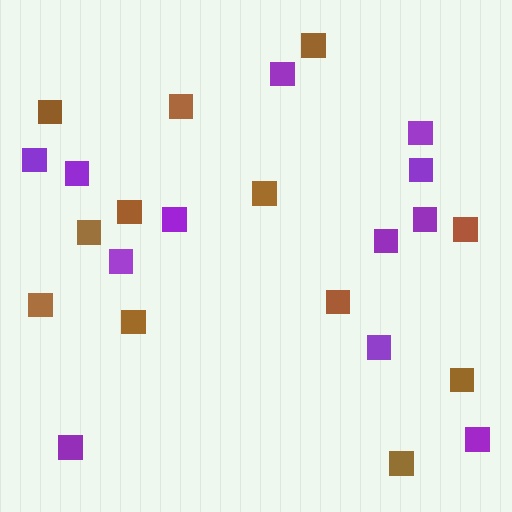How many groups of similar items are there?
There are 2 groups: one group of purple squares (12) and one group of brown squares (12).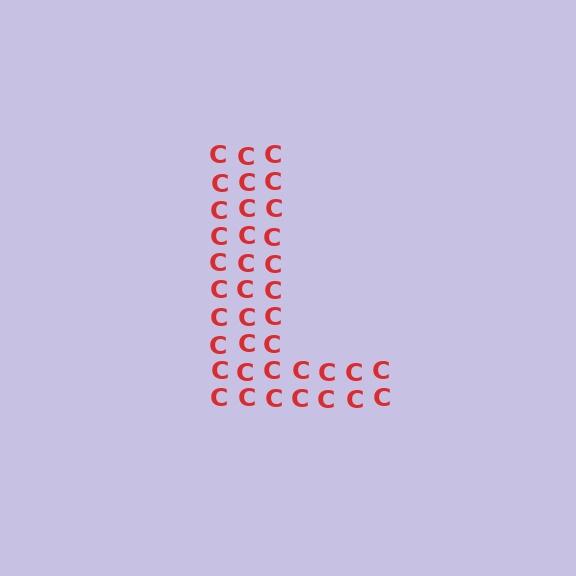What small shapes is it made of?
It is made of small letter C's.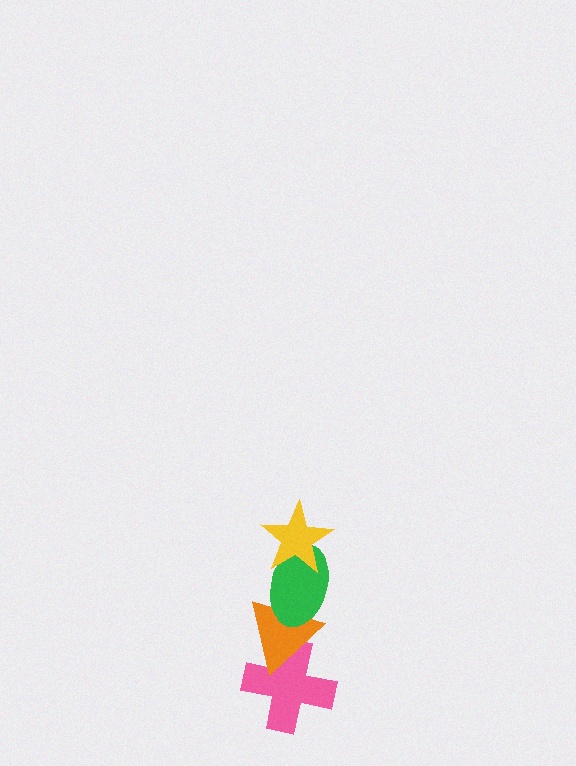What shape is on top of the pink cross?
The orange triangle is on top of the pink cross.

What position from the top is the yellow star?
The yellow star is 1st from the top.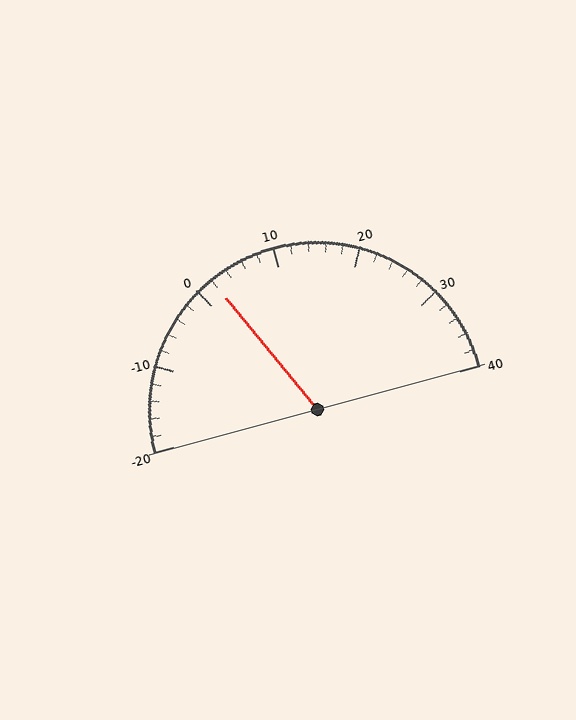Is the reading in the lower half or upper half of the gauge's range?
The reading is in the lower half of the range (-20 to 40).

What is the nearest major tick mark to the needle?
The nearest major tick mark is 0.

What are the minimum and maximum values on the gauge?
The gauge ranges from -20 to 40.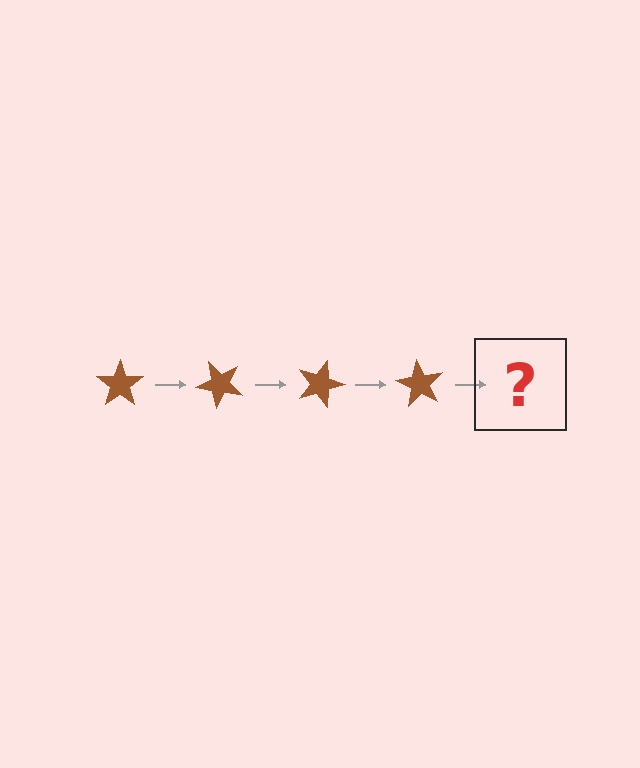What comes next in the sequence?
The next element should be a brown star rotated 180 degrees.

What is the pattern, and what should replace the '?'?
The pattern is that the star rotates 45 degrees each step. The '?' should be a brown star rotated 180 degrees.